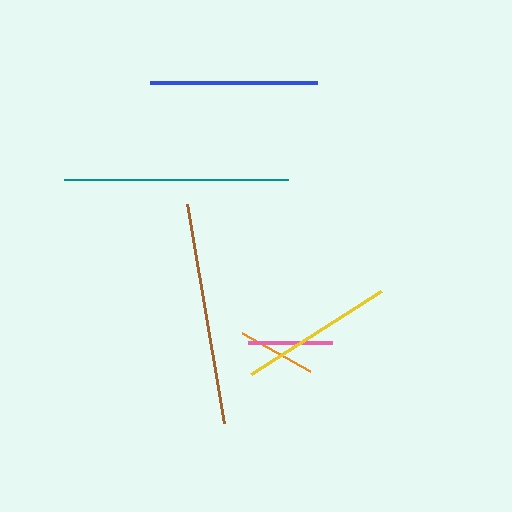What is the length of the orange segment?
The orange segment is approximately 78 pixels long.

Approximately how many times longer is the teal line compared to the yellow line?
The teal line is approximately 1.5 times the length of the yellow line.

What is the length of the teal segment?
The teal segment is approximately 223 pixels long.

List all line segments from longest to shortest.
From longest to shortest: teal, brown, blue, yellow, pink, orange.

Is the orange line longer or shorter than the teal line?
The teal line is longer than the orange line.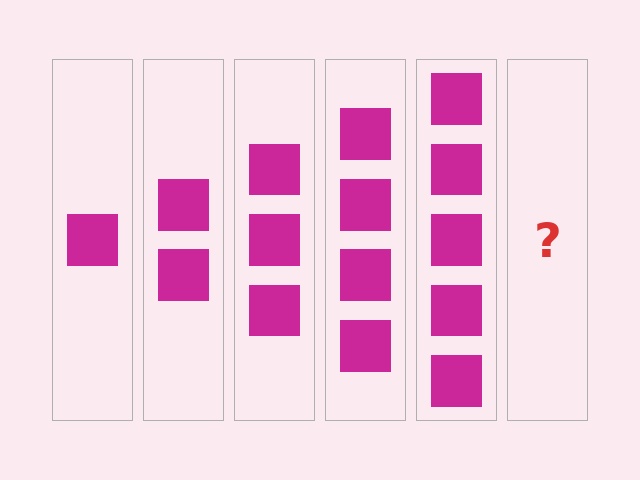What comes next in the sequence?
The next element should be 6 squares.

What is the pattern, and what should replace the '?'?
The pattern is that each step adds one more square. The '?' should be 6 squares.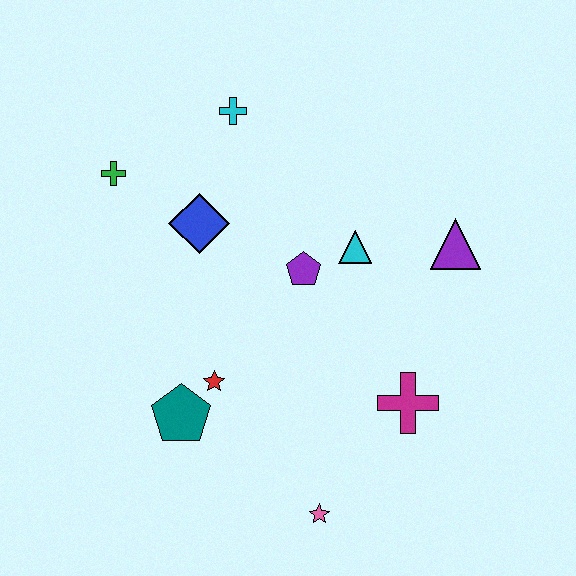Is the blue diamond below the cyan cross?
Yes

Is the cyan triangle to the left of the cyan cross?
No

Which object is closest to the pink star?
The magenta cross is closest to the pink star.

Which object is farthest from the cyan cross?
The pink star is farthest from the cyan cross.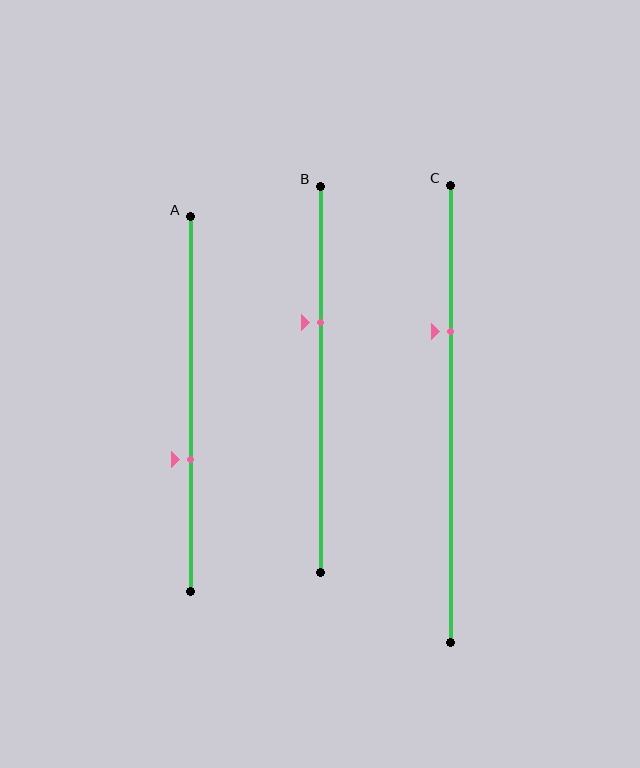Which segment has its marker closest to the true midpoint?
Segment B has its marker closest to the true midpoint.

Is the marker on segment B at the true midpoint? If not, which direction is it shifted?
No, the marker on segment B is shifted upward by about 15% of the segment length.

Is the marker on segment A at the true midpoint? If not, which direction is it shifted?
No, the marker on segment A is shifted downward by about 15% of the segment length.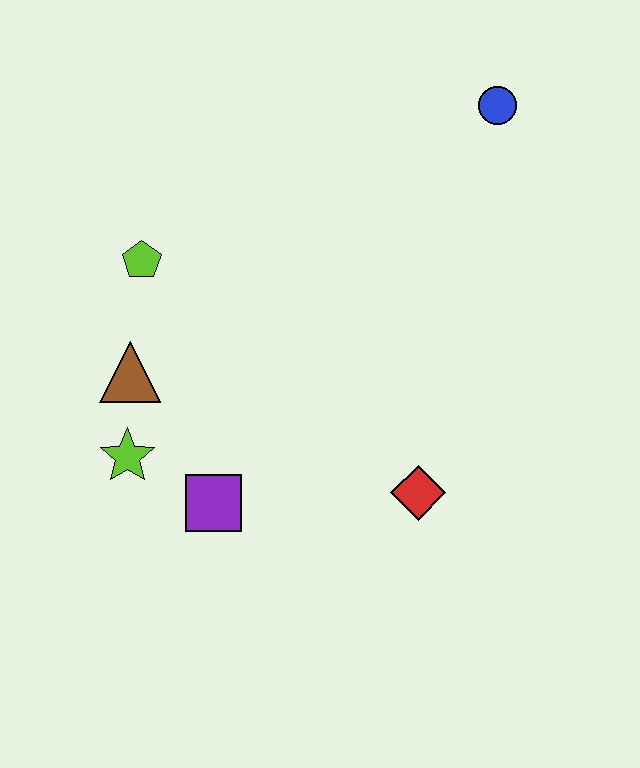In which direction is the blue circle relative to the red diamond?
The blue circle is above the red diamond.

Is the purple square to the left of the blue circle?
Yes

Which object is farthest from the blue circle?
The lime star is farthest from the blue circle.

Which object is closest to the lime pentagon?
The brown triangle is closest to the lime pentagon.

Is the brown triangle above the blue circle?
No